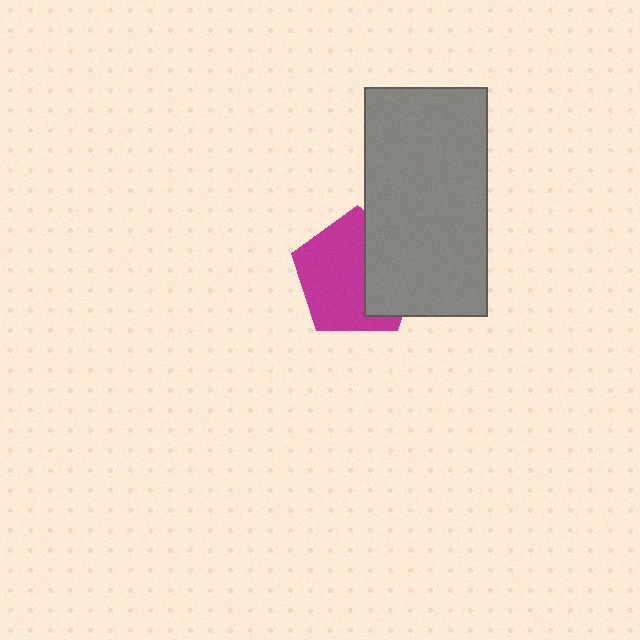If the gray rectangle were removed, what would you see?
You would see the complete magenta pentagon.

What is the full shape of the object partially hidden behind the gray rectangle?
The partially hidden object is a magenta pentagon.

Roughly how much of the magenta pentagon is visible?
About half of it is visible (roughly 61%).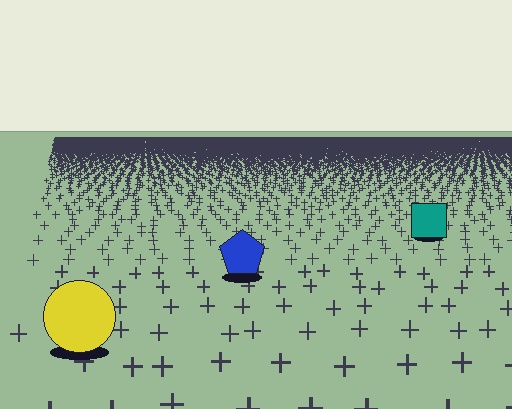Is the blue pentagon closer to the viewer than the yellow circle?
No. The yellow circle is closer — you can tell from the texture gradient: the ground texture is coarser near it.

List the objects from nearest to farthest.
From nearest to farthest: the yellow circle, the blue pentagon, the teal square.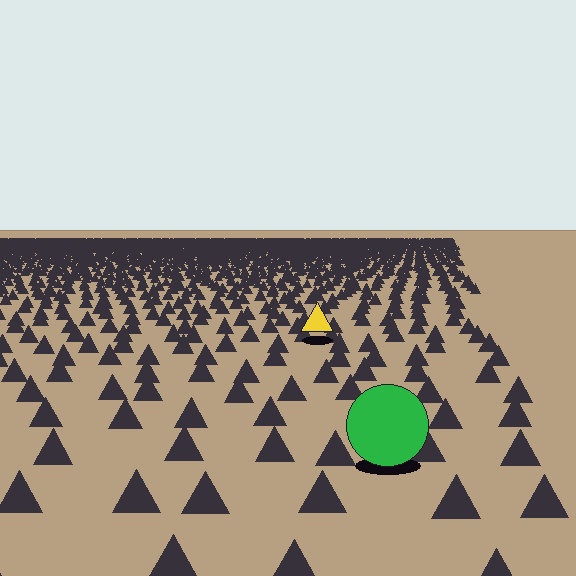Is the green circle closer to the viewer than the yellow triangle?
Yes. The green circle is closer — you can tell from the texture gradient: the ground texture is coarser near it.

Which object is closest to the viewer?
The green circle is closest. The texture marks near it are larger and more spread out.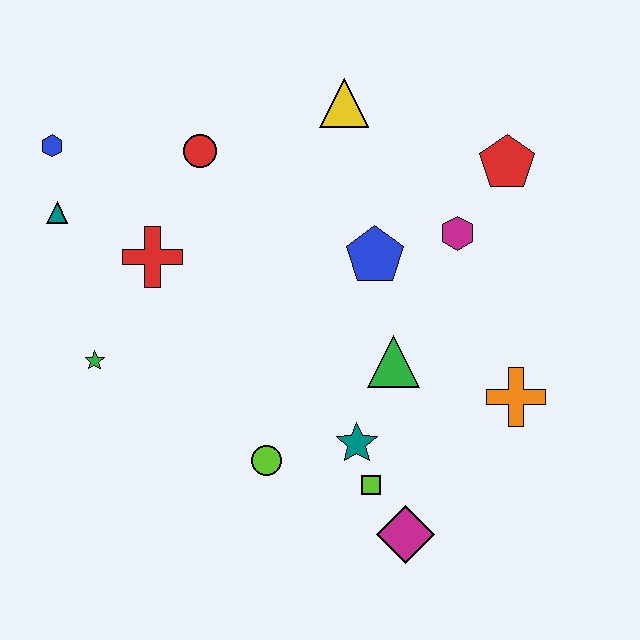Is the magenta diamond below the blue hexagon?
Yes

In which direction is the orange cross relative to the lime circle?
The orange cross is to the right of the lime circle.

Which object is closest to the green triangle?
The teal star is closest to the green triangle.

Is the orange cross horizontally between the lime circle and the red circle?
No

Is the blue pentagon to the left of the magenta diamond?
Yes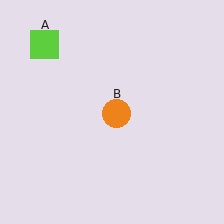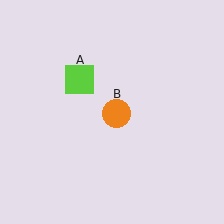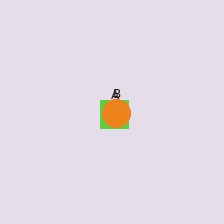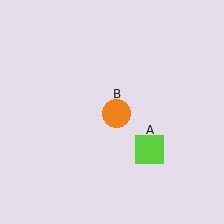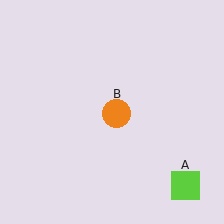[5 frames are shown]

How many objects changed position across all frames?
1 object changed position: lime square (object A).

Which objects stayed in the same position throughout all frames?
Orange circle (object B) remained stationary.